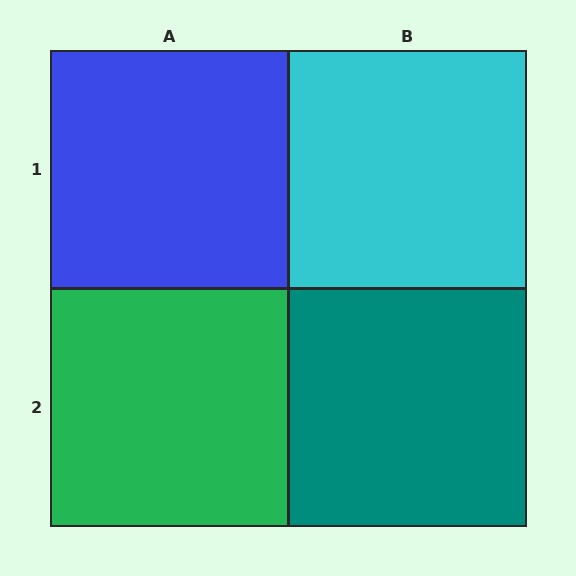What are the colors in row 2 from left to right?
Green, teal.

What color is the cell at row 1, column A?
Blue.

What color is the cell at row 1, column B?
Cyan.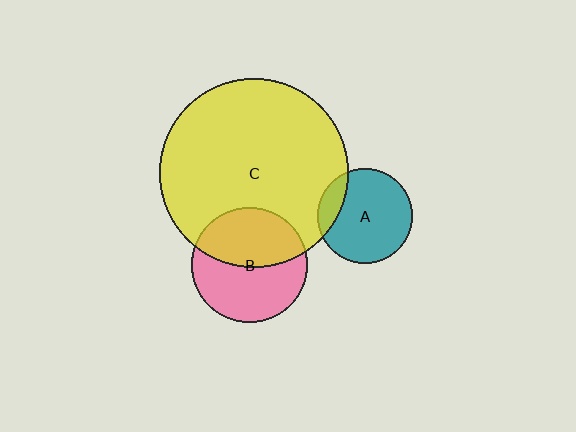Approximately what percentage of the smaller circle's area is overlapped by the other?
Approximately 45%.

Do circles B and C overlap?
Yes.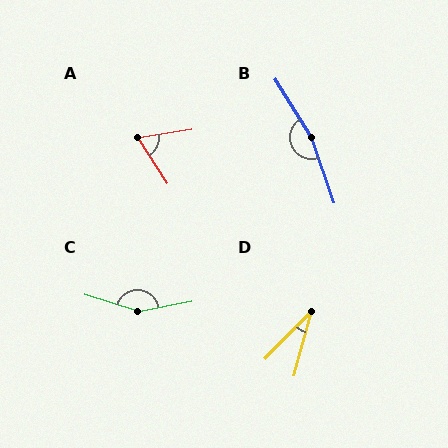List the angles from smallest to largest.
D (29°), A (65°), C (151°), B (167°).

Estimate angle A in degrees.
Approximately 65 degrees.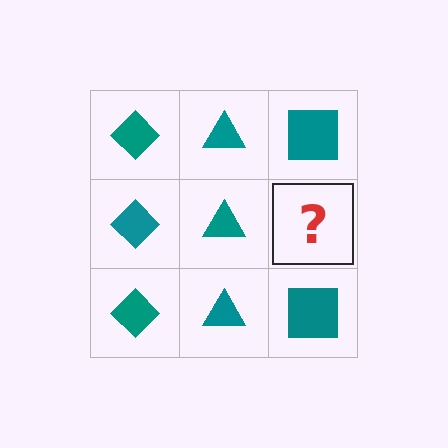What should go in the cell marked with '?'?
The missing cell should contain a teal square.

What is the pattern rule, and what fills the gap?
The rule is that each column has a consistent shape. The gap should be filled with a teal square.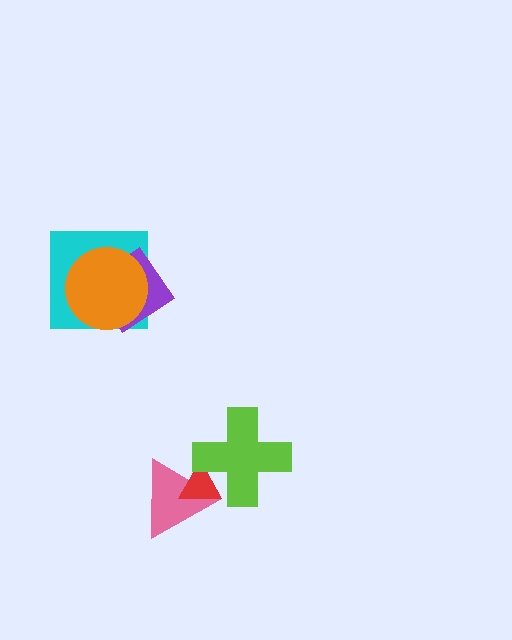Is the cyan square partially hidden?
Yes, it is partially covered by another shape.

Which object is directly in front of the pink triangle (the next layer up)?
The red triangle is directly in front of the pink triangle.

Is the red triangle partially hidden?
Yes, it is partially covered by another shape.